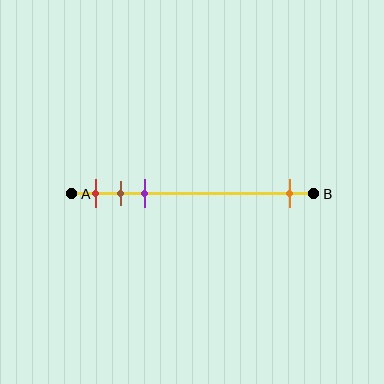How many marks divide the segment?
There are 4 marks dividing the segment.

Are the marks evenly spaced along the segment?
No, the marks are not evenly spaced.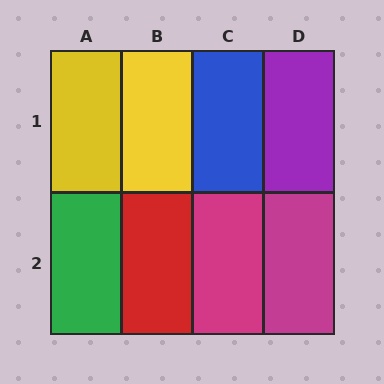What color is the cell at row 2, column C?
Magenta.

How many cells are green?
1 cell is green.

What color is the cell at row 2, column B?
Red.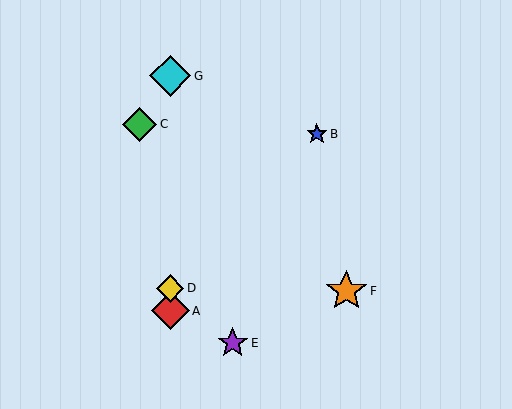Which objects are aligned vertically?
Objects A, D, G are aligned vertically.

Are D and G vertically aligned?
Yes, both are at x≈170.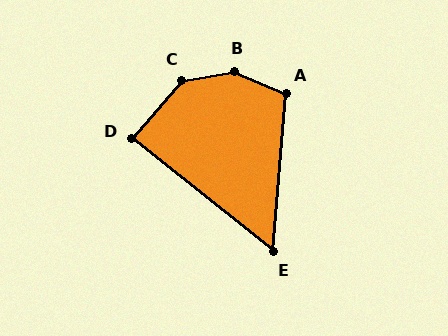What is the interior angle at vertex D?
Approximately 88 degrees (approximately right).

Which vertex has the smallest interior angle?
E, at approximately 56 degrees.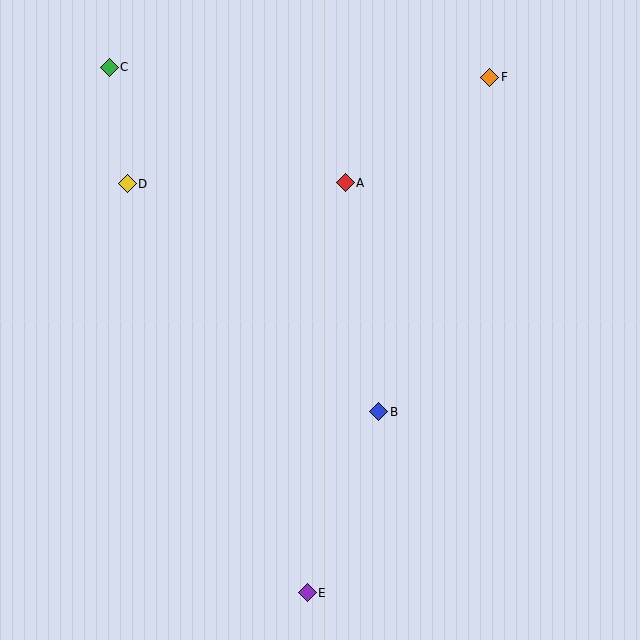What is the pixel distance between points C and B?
The distance between C and B is 437 pixels.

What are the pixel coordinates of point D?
Point D is at (127, 184).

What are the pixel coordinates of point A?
Point A is at (345, 183).